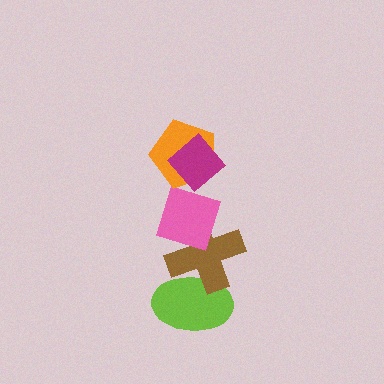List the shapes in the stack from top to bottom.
From top to bottom: the magenta diamond, the orange pentagon, the pink diamond, the brown cross, the lime ellipse.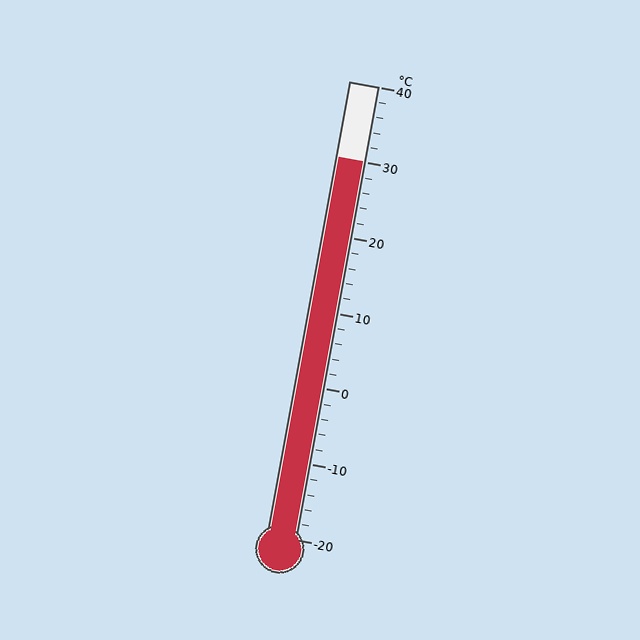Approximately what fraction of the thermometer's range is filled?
The thermometer is filled to approximately 85% of its range.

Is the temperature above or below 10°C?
The temperature is above 10°C.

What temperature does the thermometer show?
The thermometer shows approximately 30°C.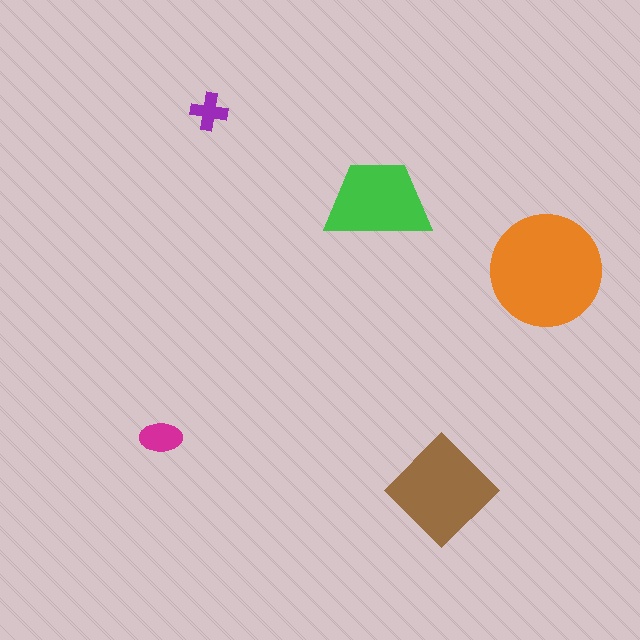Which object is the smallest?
The purple cross.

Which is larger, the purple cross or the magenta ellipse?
The magenta ellipse.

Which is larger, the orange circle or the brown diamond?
The orange circle.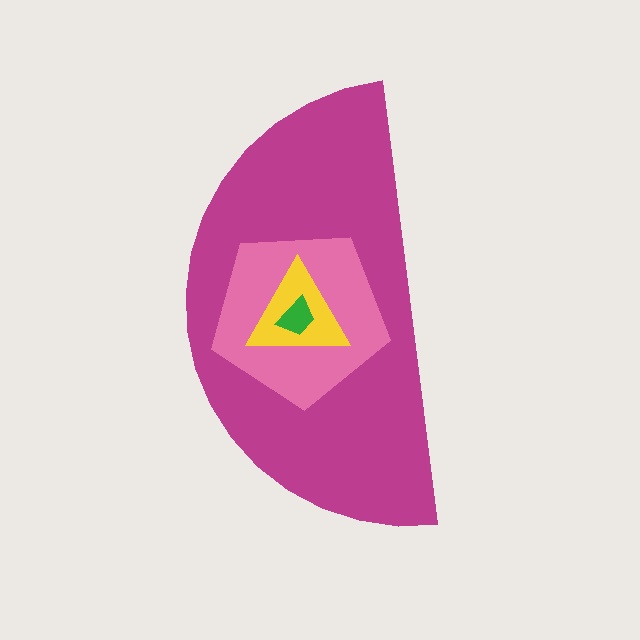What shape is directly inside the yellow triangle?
The green trapezoid.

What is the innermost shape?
The green trapezoid.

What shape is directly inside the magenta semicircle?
The pink pentagon.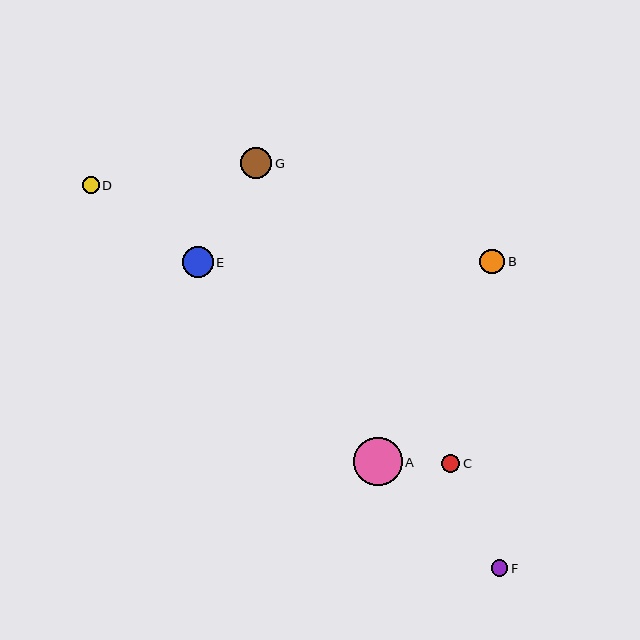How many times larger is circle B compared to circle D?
Circle B is approximately 1.4 times the size of circle D.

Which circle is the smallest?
Circle F is the smallest with a size of approximately 16 pixels.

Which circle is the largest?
Circle A is the largest with a size of approximately 49 pixels.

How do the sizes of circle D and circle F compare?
Circle D and circle F are approximately the same size.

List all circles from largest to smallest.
From largest to smallest: A, G, E, B, C, D, F.